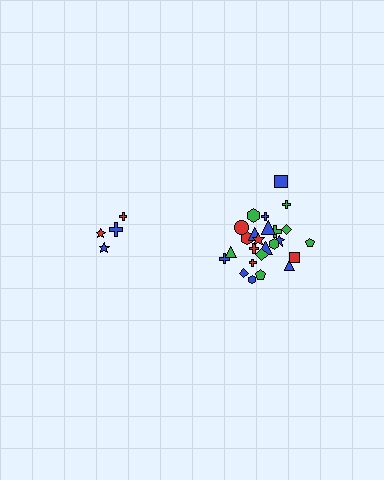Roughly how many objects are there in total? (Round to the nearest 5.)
Roughly 30 objects in total.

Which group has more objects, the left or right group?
The right group.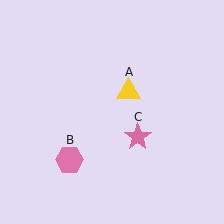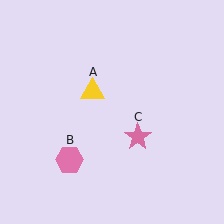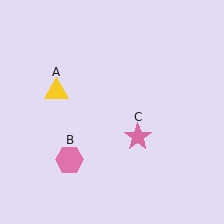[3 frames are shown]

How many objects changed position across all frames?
1 object changed position: yellow triangle (object A).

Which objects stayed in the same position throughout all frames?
Pink hexagon (object B) and pink star (object C) remained stationary.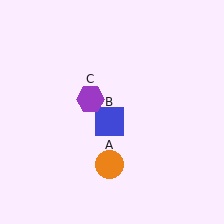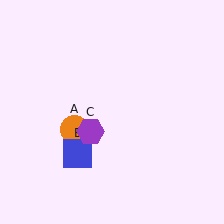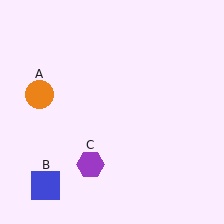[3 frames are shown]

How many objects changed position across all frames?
3 objects changed position: orange circle (object A), blue square (object B), purple hexagon (object C).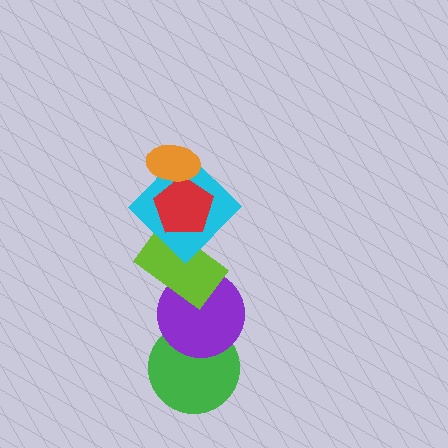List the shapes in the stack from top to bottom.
From top to bottom: the orange ellipse, the red pentagon, the cyan diamond, the lime rectangle, the purple circle, the green circle.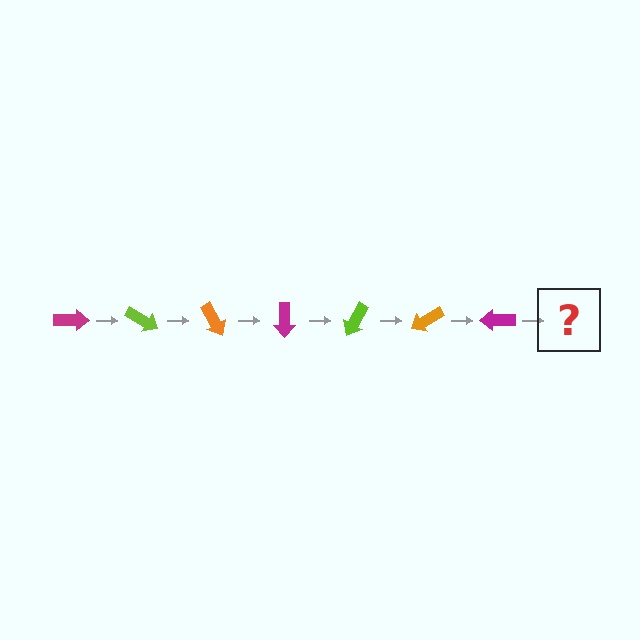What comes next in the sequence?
The next element should be a lime arrow, rotated 210 degrees from the start.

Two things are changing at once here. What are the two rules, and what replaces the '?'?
The two rules are that it rotates 30 degrees each step and the color cycles through magenta, lime, and orange. The '?' should be a lime arrow, rotated 210 degrees from the start.